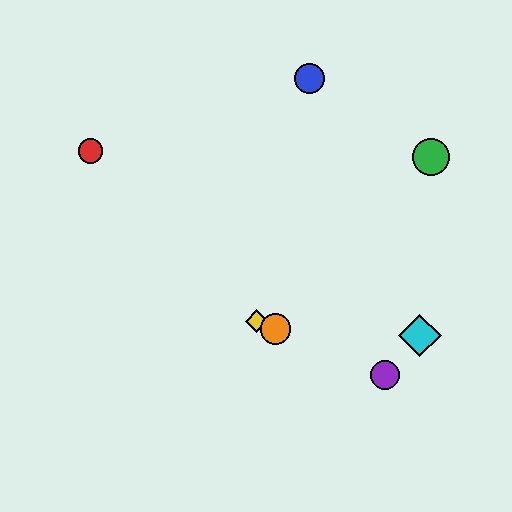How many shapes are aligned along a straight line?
3 shapes (the yellow diamond, the purple circle, the orange circle) are aligned along a straight line.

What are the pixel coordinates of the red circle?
The red circle is at (91, 151).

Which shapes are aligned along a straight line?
The yellow diamond, the purple circle, the orange circle are aligned along a straight line.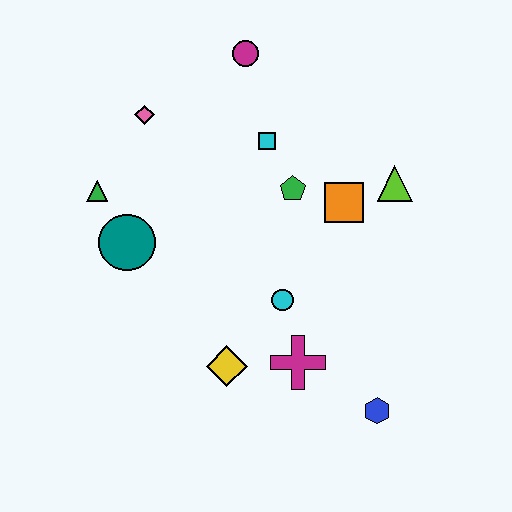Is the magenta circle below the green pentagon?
No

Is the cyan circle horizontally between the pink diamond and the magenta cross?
Yes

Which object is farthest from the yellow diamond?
The magenta circle is farthest from the yellow diamond.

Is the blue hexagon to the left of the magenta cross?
No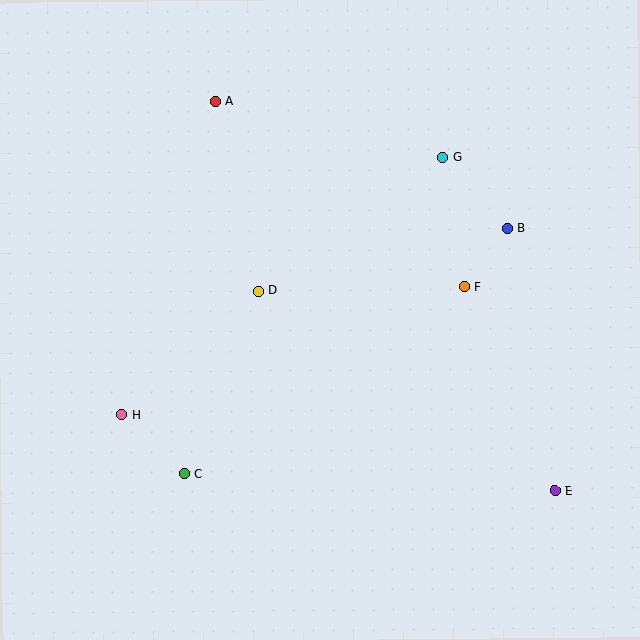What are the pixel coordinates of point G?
Point G is at (442, 157).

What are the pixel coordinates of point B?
Point B is at (507, 229).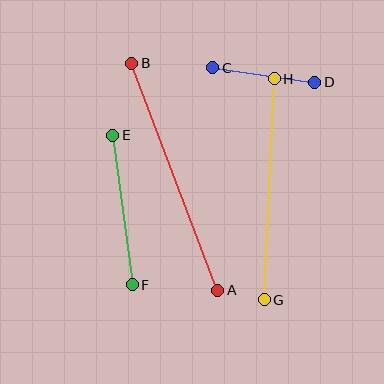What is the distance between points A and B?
The distance is approximately 243 pixels.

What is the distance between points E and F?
The distance is approximately 151 pixels.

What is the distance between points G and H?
The distance is approximately 221 pixels.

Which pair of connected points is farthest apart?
Points A and B are farthest apart.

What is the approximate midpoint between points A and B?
The midpoint is at approximately (175, 177) pixels.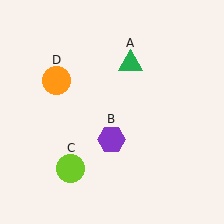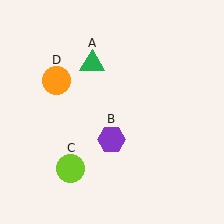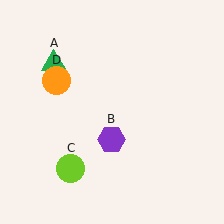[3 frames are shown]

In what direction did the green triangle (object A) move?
The green triangle (object A) moved left.